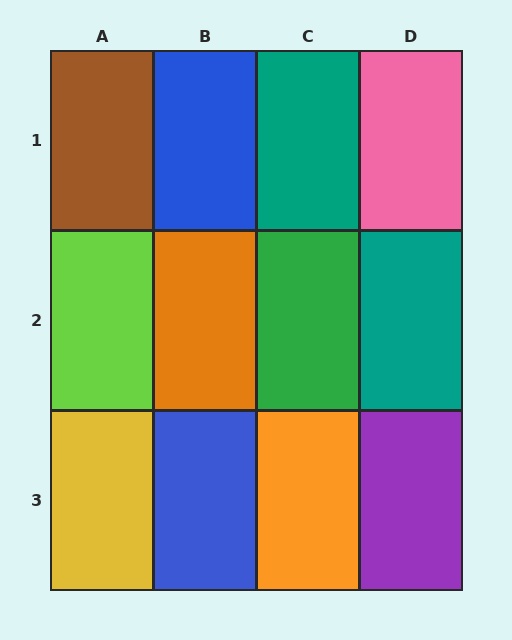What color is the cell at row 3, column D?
Purple.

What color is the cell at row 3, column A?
Yellow.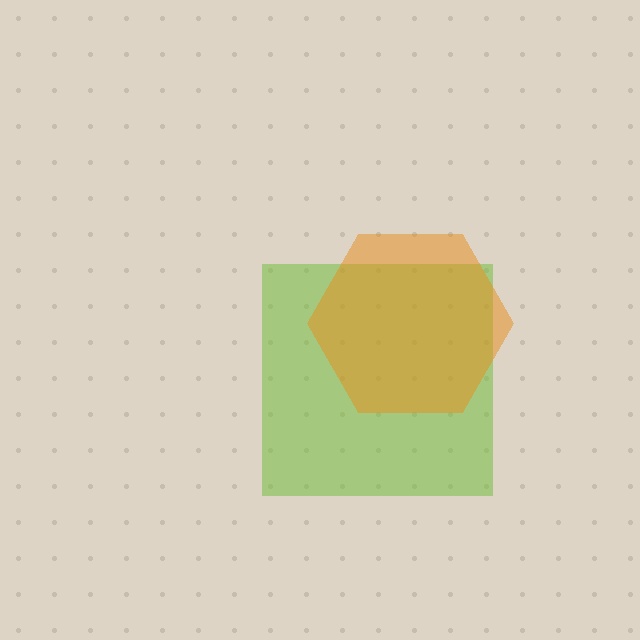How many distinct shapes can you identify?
There are 2 distinct shapes: a lime square, an orange hexagon.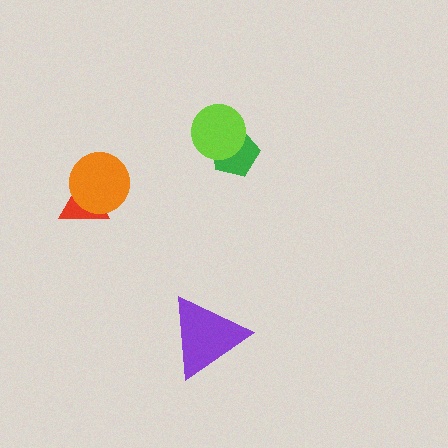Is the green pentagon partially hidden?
Yes, it is partially covered by another shape.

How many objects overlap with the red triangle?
1 object overlaps with the red triangle.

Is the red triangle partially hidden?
Yes, it is partially covered by another shape.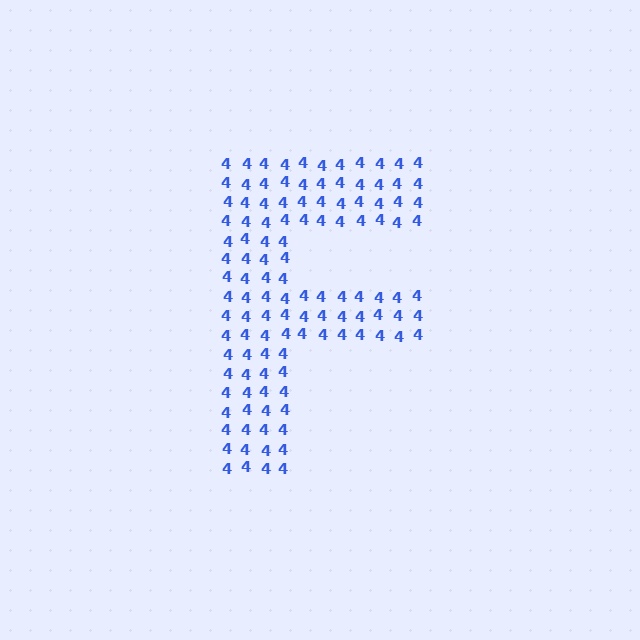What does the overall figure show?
The overall figure shows the letter F.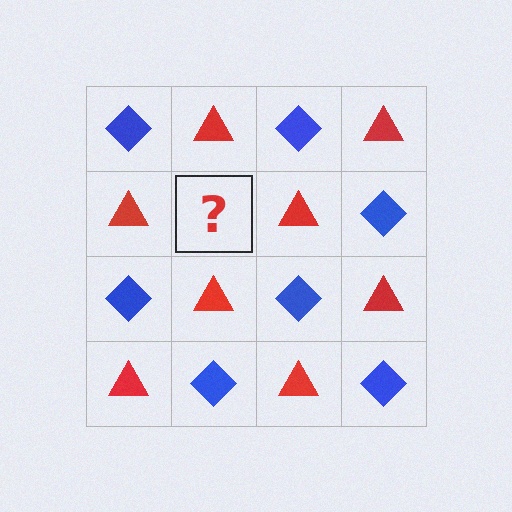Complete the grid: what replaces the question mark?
The question mark should be replaced with a blue diamond.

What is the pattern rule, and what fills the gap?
The rule is that it alternates blue diamond and red triangle in a checkerboard pattern. The gap should be filled with a blue diamond.